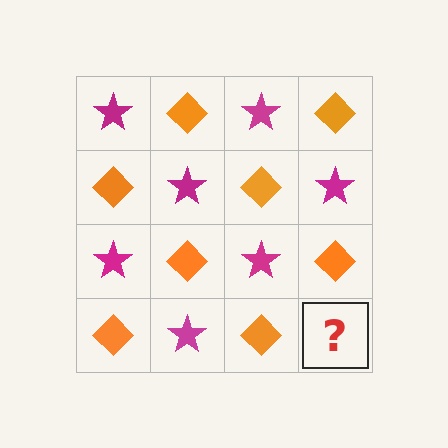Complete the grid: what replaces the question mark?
The question mark should be replaced with a magenta star.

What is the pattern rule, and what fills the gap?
The rule is that it alternates magenta star and orange diamond in a checkerboard pattern. The gap should be filled with a magenta star.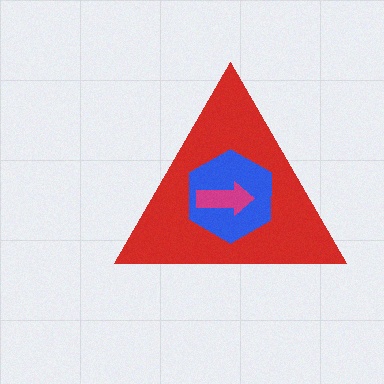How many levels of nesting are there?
3.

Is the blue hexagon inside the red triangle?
Yes.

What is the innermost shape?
The magenta arrow.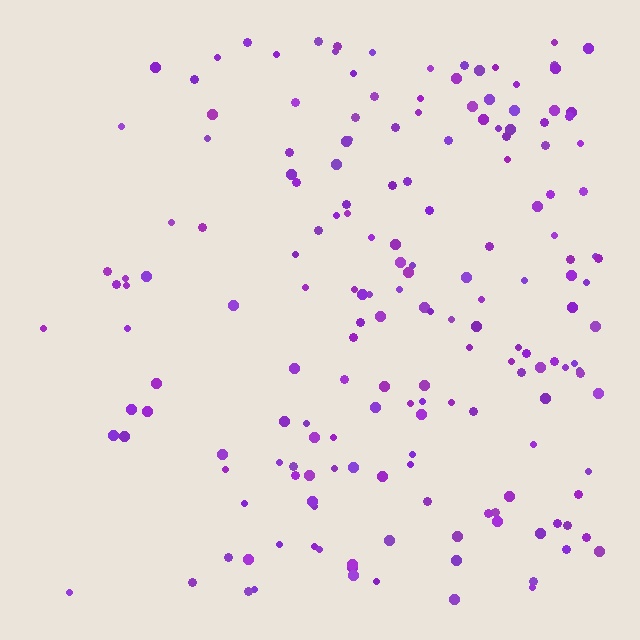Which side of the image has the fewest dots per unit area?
The left.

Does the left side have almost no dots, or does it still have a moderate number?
Still a moderate number, just noticeably fewer than the right.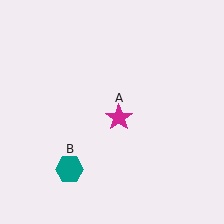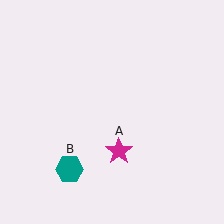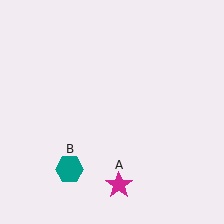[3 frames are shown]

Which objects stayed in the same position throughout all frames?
Teal hexagon (object B) remained stationary.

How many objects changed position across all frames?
1 object changed position: magenta star (object A).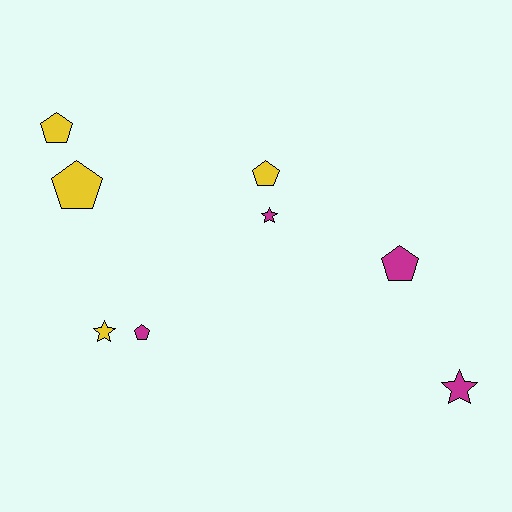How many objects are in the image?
There are 8 objects.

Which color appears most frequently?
Yellow, with 4 objects.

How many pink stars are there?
There are no pink stars.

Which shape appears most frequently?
Pentagon, with 5 objects.